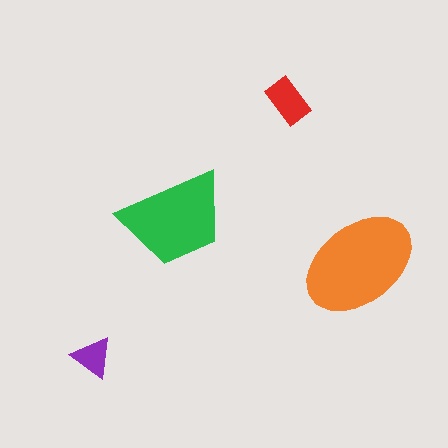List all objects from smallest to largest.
The purple triangle, the red rectangle, the green trapezoid, the orange ellipse.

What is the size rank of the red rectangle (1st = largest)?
3rd.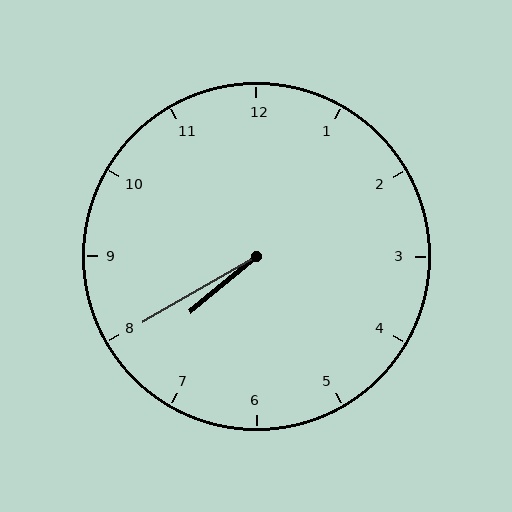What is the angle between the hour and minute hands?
Approximately 10 degrees.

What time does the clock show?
7:40.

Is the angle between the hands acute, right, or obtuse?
It is acute.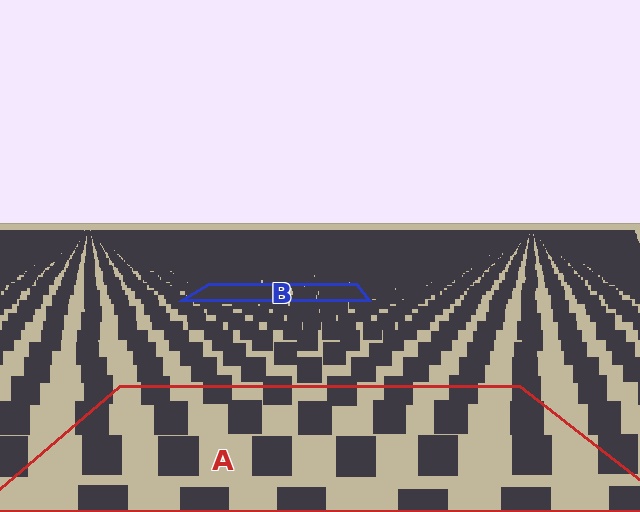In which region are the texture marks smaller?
The texture marks are smaller in region B, because it is farther away.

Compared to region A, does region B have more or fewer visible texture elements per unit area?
Region B has more texture elements per unit area — they are packed more densely because it is farther away.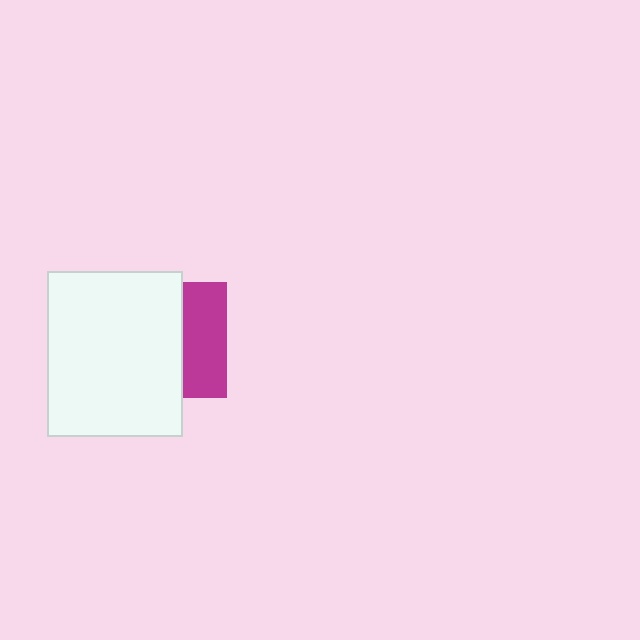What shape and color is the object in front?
The object in front is a white rectangle.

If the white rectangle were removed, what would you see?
You would see the complete magenta square.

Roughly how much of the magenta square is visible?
A small part of it is visible (roughly 37%).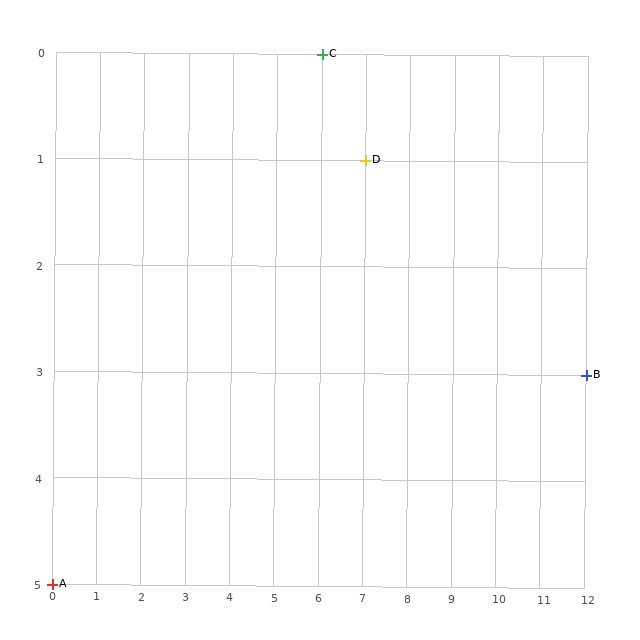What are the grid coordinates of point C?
Point C is at grid coordinates (6, 0).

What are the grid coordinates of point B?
Point B is at grid coordinates (12, 3).